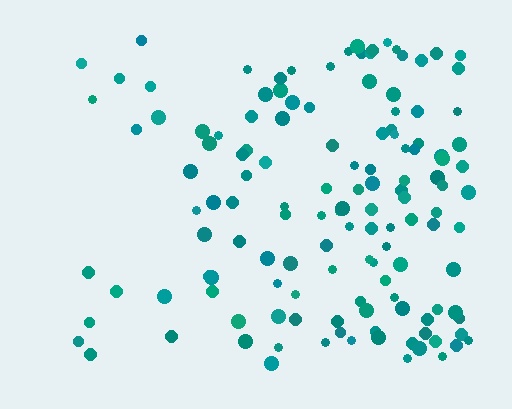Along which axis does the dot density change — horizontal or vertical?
Horizontal.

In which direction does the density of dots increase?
From left to right, with the right side densest.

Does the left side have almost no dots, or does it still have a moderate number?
Still a moderate number, just noticeably fewer than the right.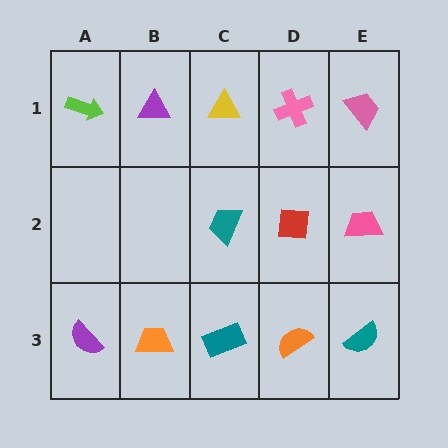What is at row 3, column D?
An orange semicircle.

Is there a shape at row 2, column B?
No, that cell is empty.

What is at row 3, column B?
An orange trapezoid.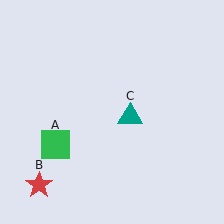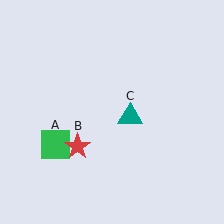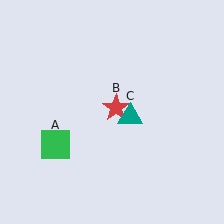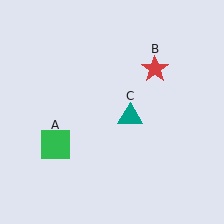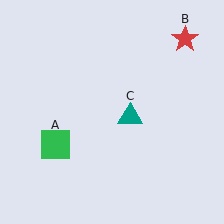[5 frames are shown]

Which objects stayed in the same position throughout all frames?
Green square (object A) and teal triangle (object C) remained stationary.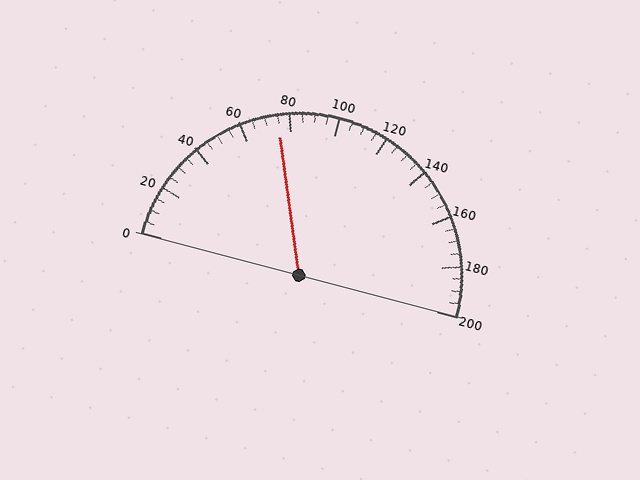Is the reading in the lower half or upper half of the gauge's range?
The reading is in the lower half of the range (0 to 200).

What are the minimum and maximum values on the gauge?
The gauge ranges from 0 to 200.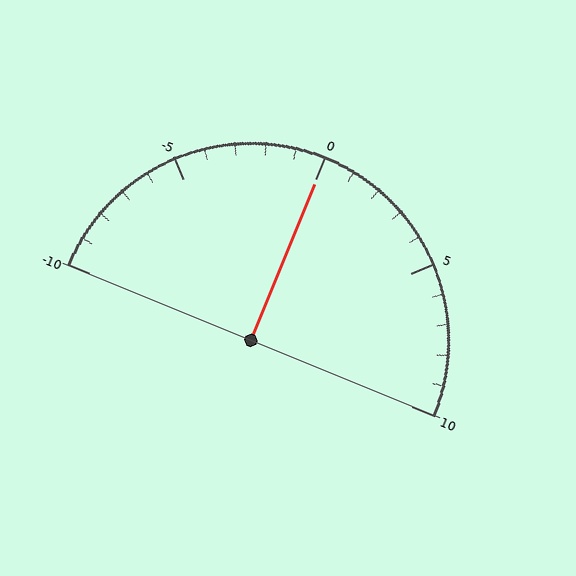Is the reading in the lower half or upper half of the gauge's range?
The reading is in the upper half of the range (-10 to 10).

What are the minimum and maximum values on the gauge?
The gauge ranges from -10 to 10.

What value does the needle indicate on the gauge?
The needle indicates approximately 0.